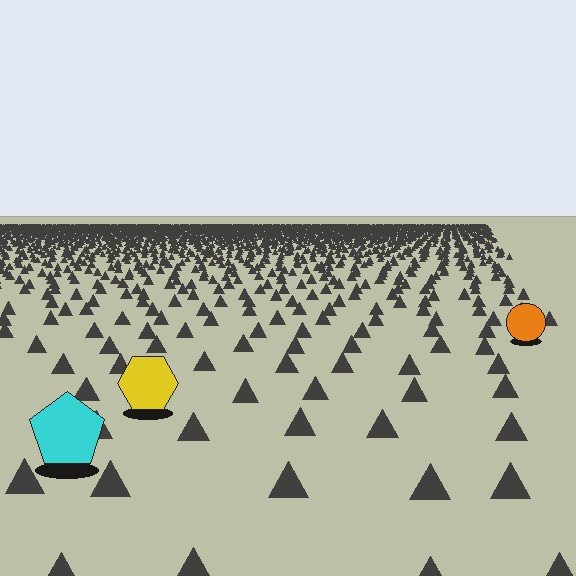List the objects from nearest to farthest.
From nearest to farthest: the cyan pentagon, the yellow hexagon, the orange circle.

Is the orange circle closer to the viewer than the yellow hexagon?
No. The yellow hexagon is closer — you can tell from the texture gradient: the ground texture is coarser near it.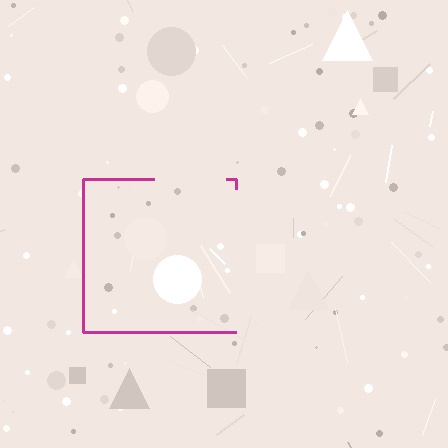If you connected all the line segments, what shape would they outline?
They would outline a square.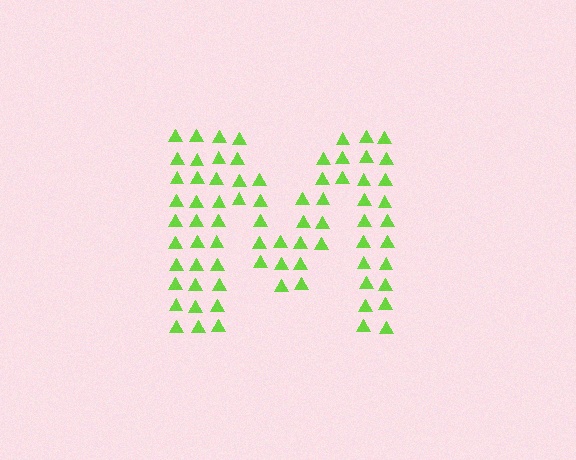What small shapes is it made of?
It is made of small triangles.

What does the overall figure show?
The overall figure shows the letter M.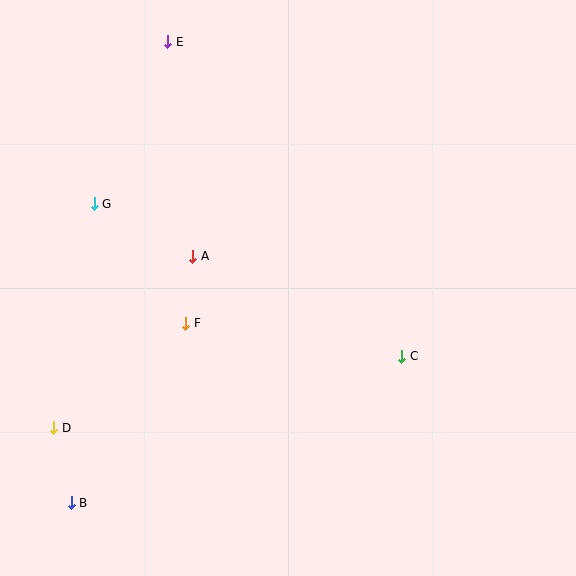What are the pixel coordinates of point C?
Point C is at (402, 356).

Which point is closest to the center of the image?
Point A at (193, 256) is closest to the center.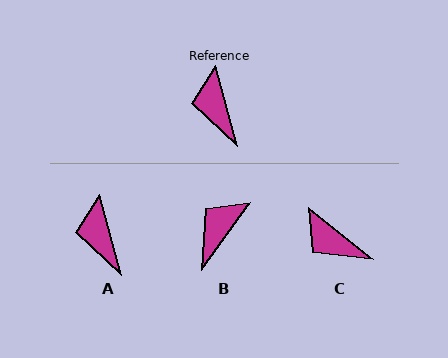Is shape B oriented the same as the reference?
No, it is off by about 50 degrees.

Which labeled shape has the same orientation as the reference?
A.